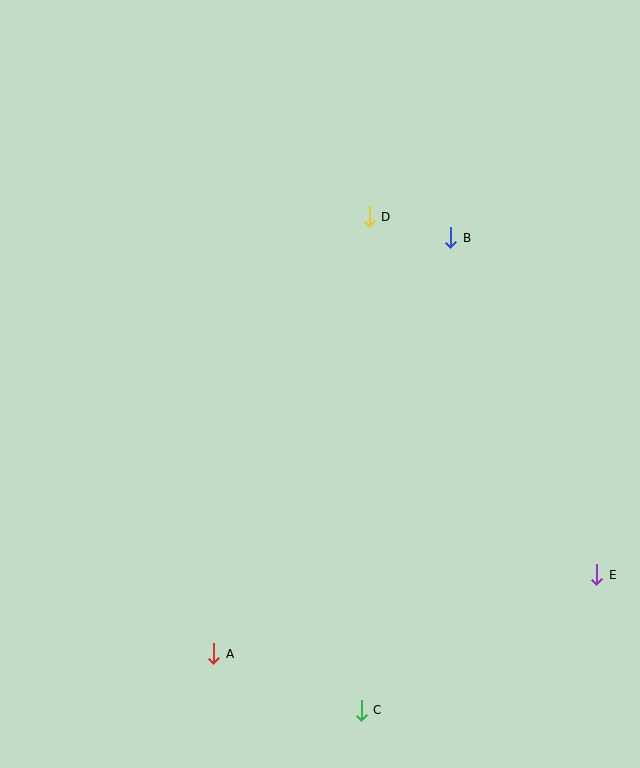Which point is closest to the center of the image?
Point D at (369, 217) is closest to the center.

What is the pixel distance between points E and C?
The distance between E and C is 272 pixels.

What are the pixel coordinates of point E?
Point E is at (597, 575).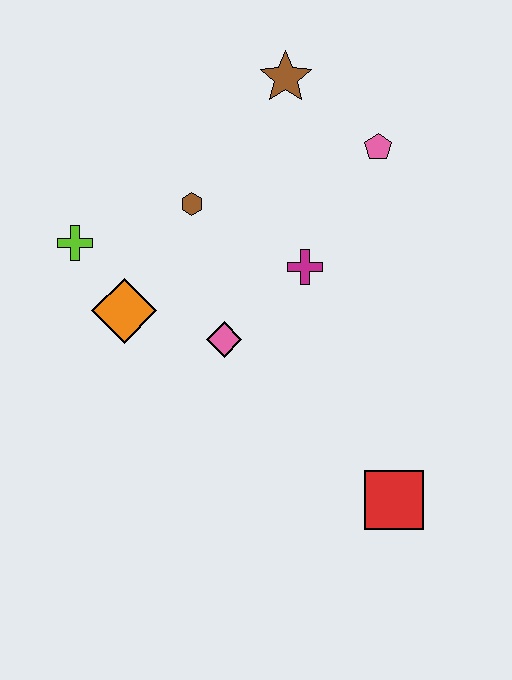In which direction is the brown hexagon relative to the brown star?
The brown hexagon is below the brown star.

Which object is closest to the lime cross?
The orange diamond is closest to the lime cross.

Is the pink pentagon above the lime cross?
Yes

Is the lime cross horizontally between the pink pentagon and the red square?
No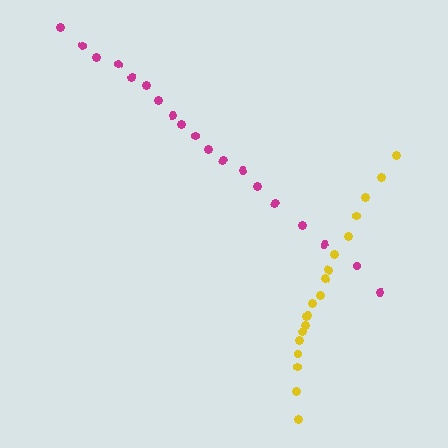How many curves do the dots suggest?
There are 2 distinct paths.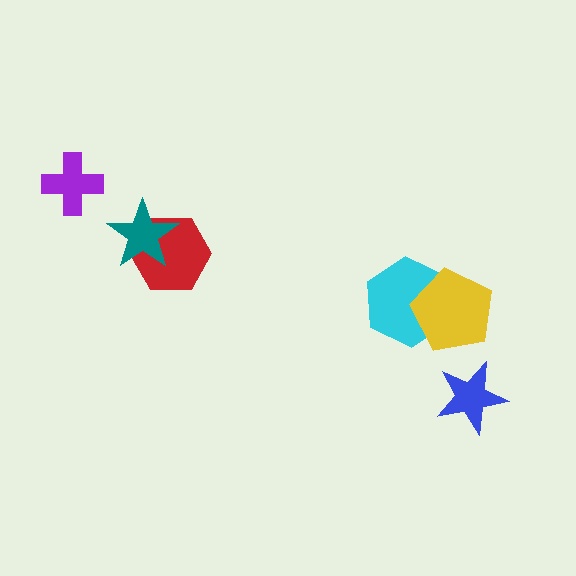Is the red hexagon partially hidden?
Yes, it is partially covered by another shape.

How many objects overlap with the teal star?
1 object overlaps with the teal star.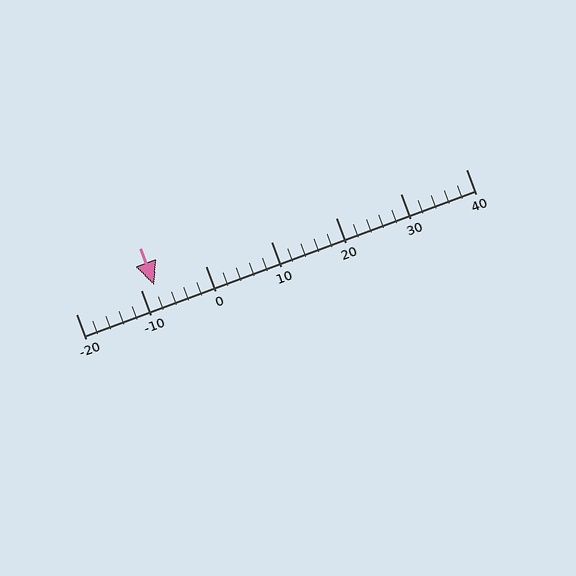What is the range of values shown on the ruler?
The ruler shows values from -20 to 40.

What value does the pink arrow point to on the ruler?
The pink arrow points to approximately -8.